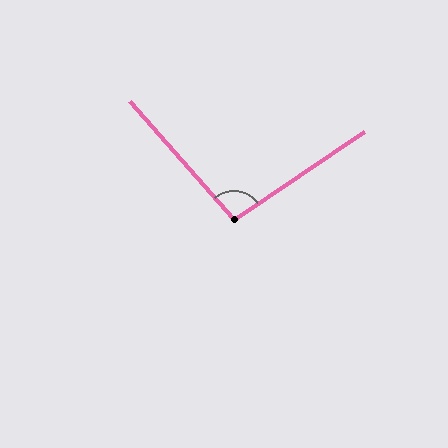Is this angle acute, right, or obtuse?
It is obtuse.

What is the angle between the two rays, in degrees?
Approximately 97 degrees.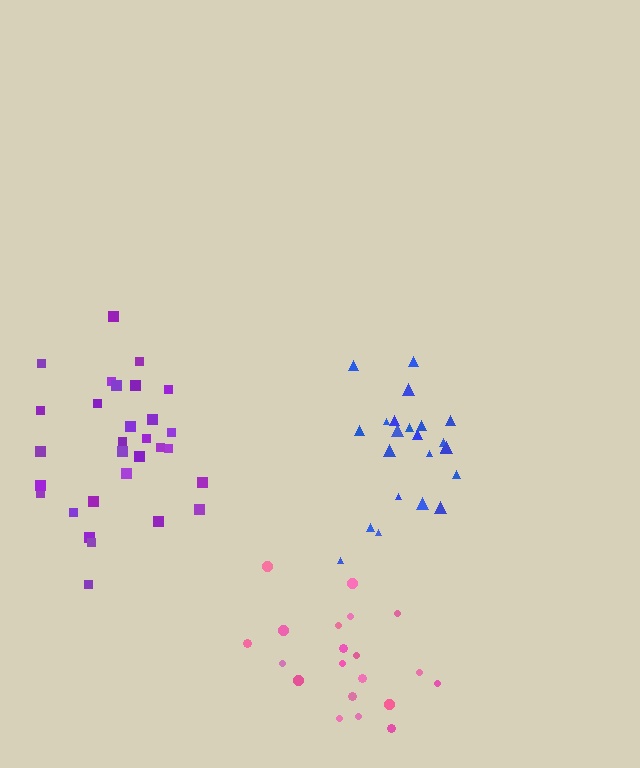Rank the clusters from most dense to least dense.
pink, blue, purple.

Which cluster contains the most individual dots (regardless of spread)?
Purple (30).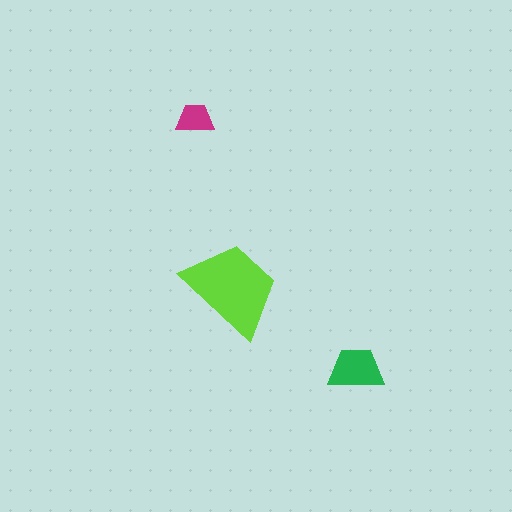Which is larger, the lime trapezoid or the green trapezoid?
The lime one.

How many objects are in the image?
There are 3 objects in the image.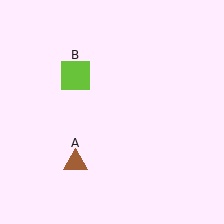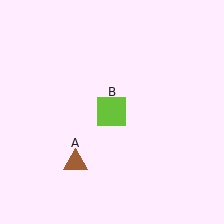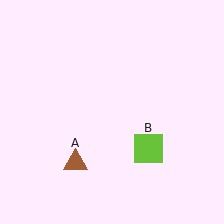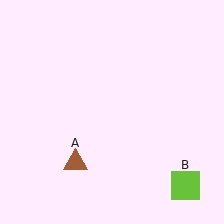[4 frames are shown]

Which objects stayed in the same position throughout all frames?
Brown triangle (object A) remained stationary.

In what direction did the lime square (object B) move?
The lime square (object B) moved down and to the right.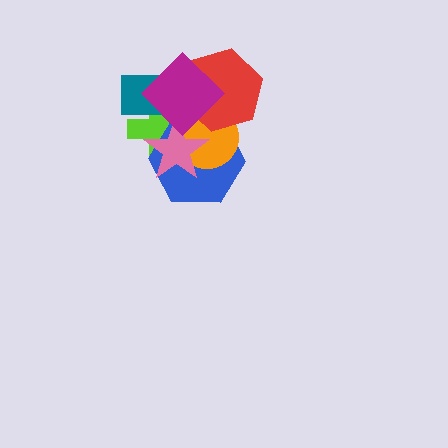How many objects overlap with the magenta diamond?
6 objects overlap with the magenta diamond.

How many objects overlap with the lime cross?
5 objects overlap with the lime cross.